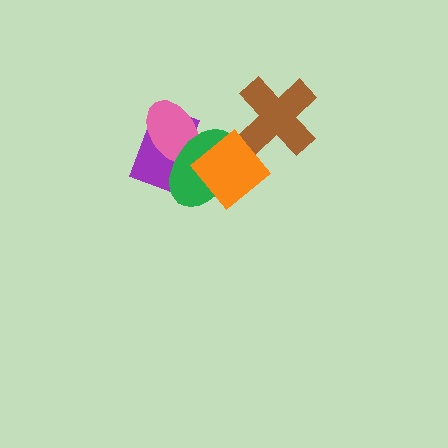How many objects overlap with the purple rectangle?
2 objects overlap with the purple rectangle.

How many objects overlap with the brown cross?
0 objects overlap with the brown cross.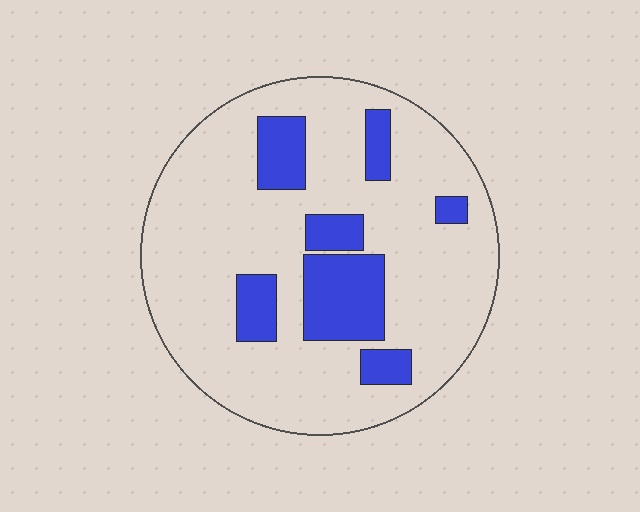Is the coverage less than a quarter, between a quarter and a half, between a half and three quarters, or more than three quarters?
Less than a quarter.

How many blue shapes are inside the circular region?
7.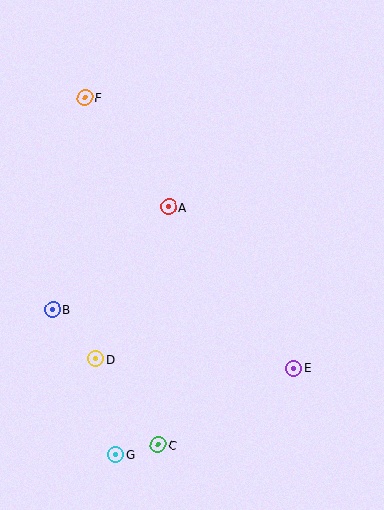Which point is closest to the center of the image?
Point A at (169, 207) is closest to the center.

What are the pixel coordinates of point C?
Point C is at (158, 445).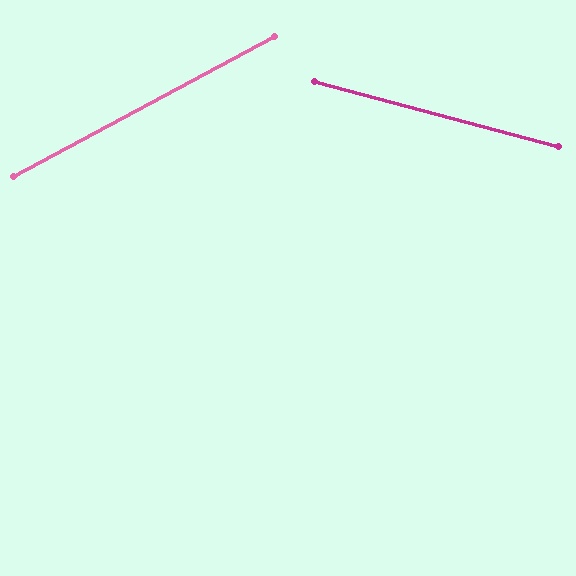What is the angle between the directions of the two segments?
Approximately 43 degrees.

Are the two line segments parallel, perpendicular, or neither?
Neither parallel nor perpendicular — they differ by about 43°.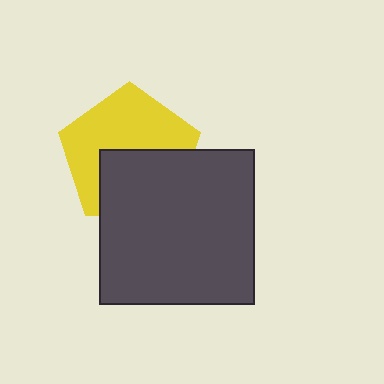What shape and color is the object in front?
The object in front is a dark gray square.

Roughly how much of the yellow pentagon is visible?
About half of it is visible (roughly 58%).